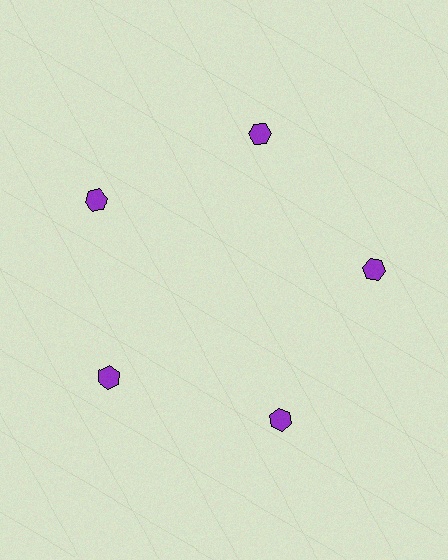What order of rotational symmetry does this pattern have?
This pattern has 5-fold rotational symmetry.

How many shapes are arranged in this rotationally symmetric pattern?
There are 5 shapes, arranged in 5 groups of 1.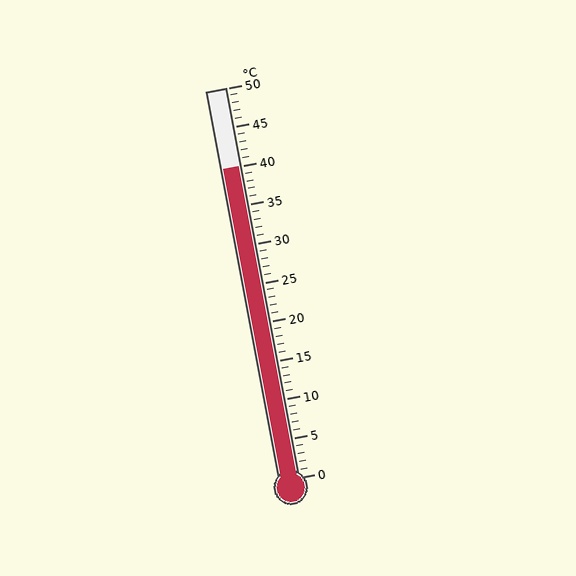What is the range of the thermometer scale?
The thermometer scale ranges from 0°C to 50°C.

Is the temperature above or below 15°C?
The temperature is above 15°C.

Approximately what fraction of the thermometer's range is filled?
The thermometer is filled to approximately 80% of its range.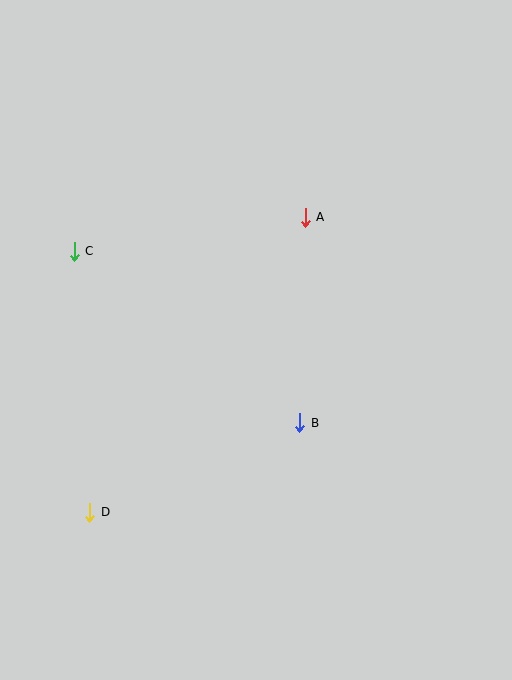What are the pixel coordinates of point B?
Point B is at (300, 423).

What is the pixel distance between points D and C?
The distance between D and C is 262 pixels.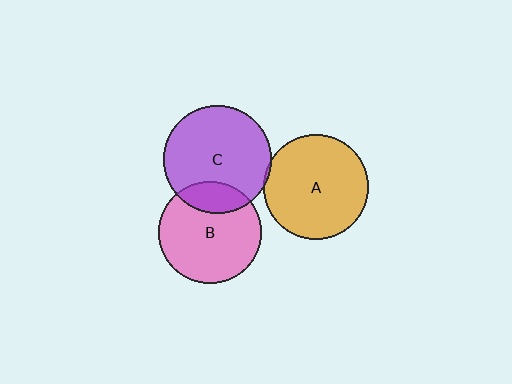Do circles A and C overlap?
Yes.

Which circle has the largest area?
Circle C (purple).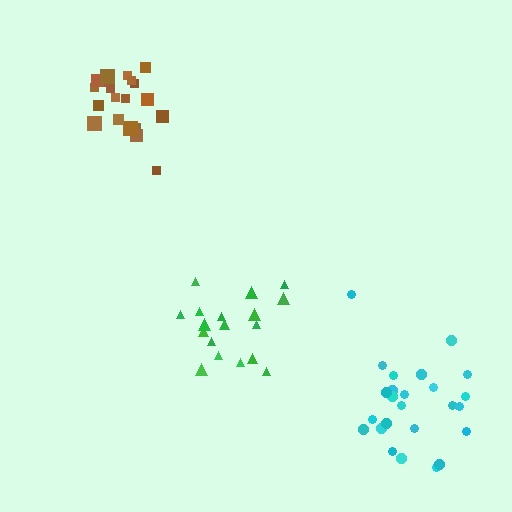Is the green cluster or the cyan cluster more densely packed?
Cyan.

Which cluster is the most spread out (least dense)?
Green.